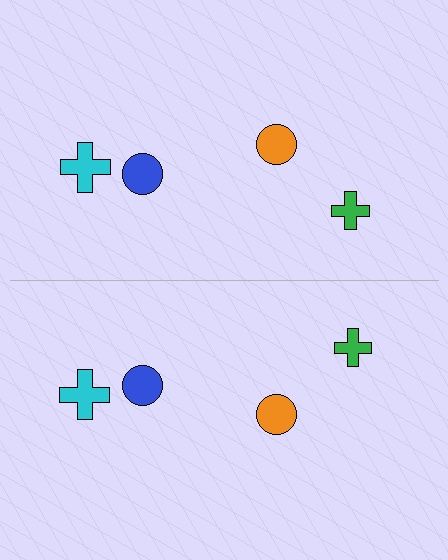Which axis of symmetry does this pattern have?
The pattern has a horizontal axis of symmetry running through the center of the image.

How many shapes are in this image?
There are 8 shapes in this image.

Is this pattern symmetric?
Yes, this pattern has bilateral (reflection) symmetry.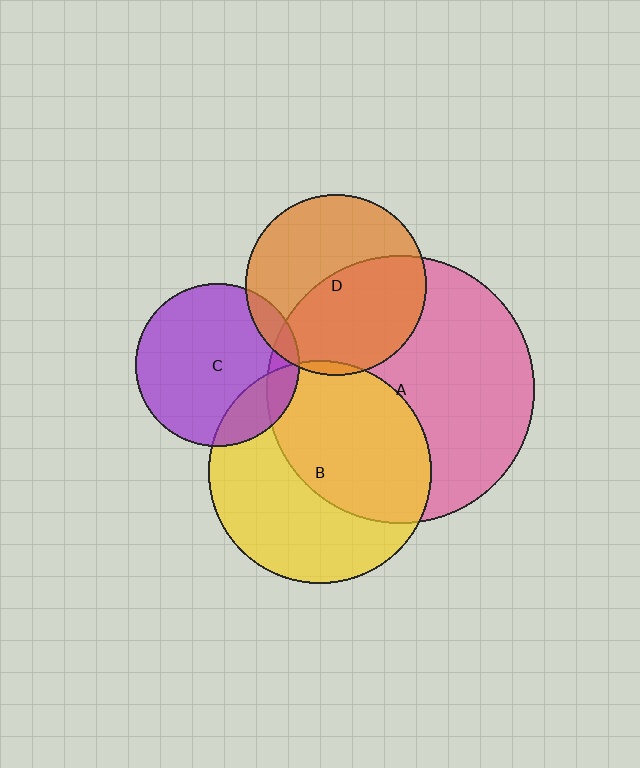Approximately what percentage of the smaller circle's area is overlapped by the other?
Approximately 10%.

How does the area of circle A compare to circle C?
Approximately 2.7 times.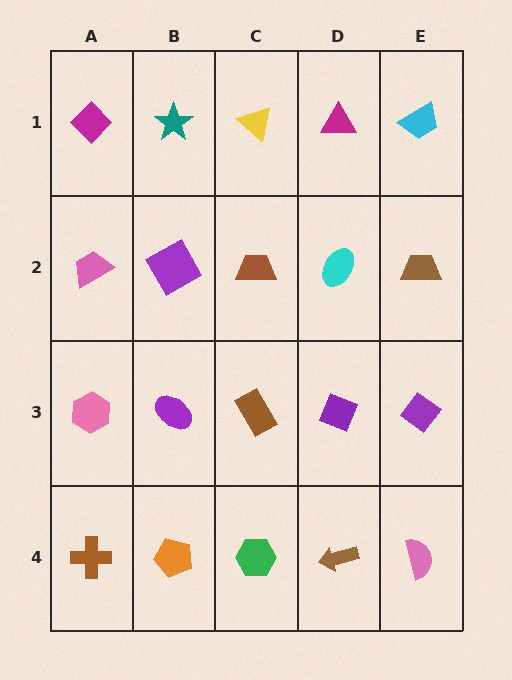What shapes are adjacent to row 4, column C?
A brown rectangle (row 3, column C), an orange pentagon (row 4, column B), a brown arrow (row 4, column D).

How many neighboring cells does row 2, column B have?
4.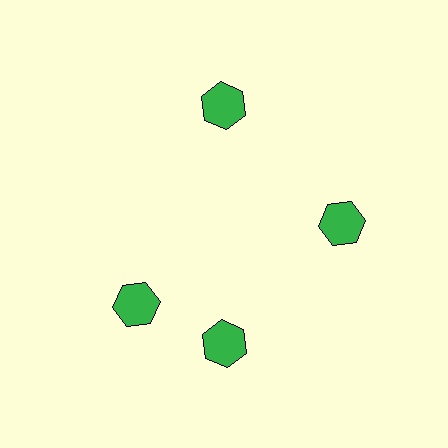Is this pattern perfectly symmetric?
No. The 4 green hexagons are arranged in a ring, but one element near the 9 o'clock position is rotated out of alignment along the ring, breaking the 4-fold rotational symmetry.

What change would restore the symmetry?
The symmetry would be restored by rotating it back into even spacing with its neighbors so that all 4 hexagons sit at equal angles and equal distance from the center.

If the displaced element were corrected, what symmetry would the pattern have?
It would have 4-fold rotational symmetry — the pattern would map onto itself every 90 degrees.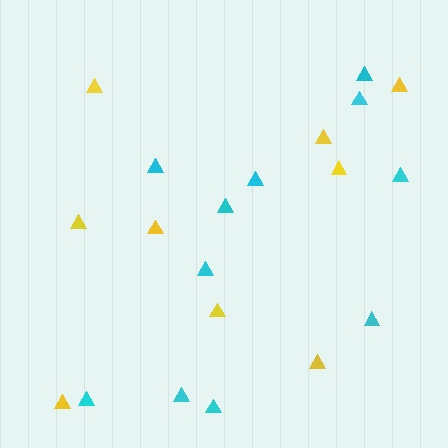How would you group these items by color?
There are 2 groups: one group of cyan triangles (11) and one group of yellow triangles (9).